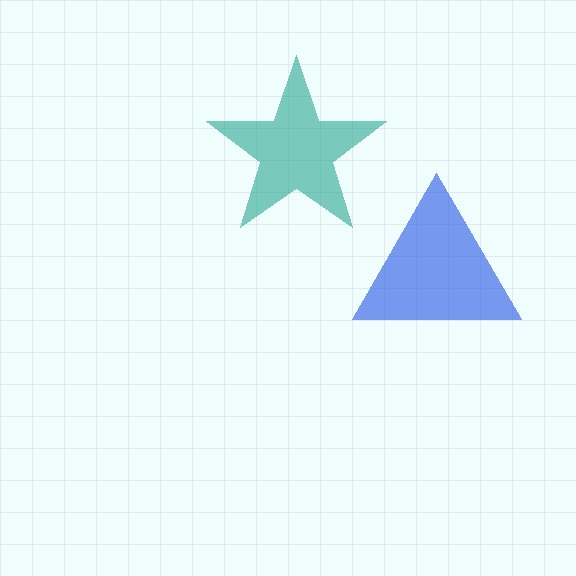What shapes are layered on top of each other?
The layered shapes are: a blue triangle, a teal star.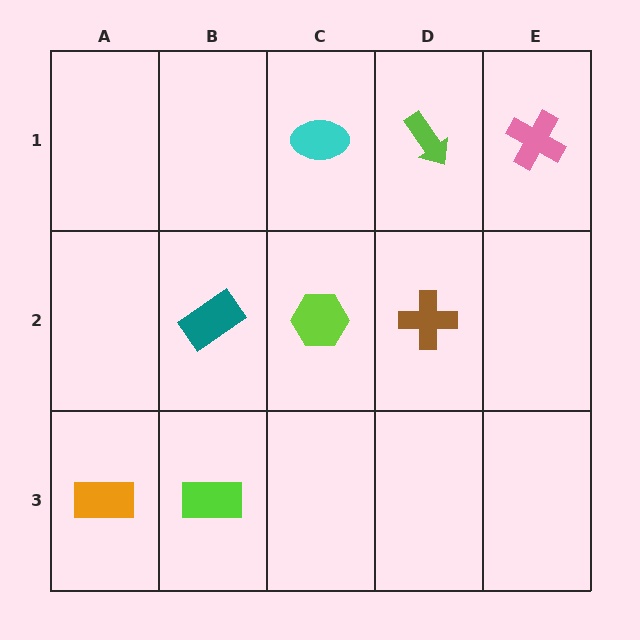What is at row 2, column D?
A brown cross.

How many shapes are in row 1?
3 shapes.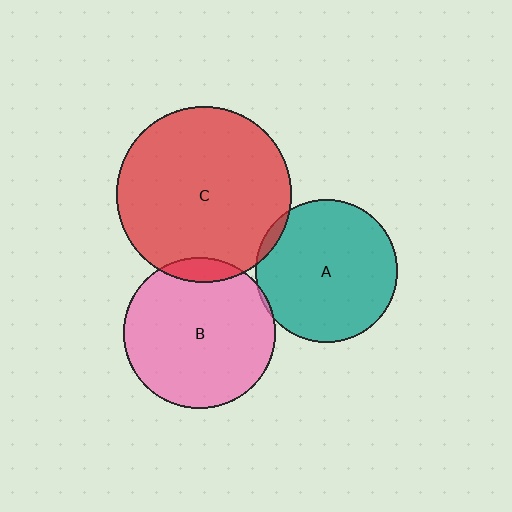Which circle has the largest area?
Circle C (red).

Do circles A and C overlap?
Yes.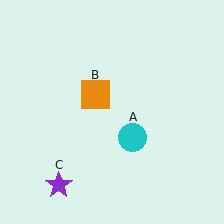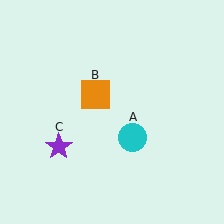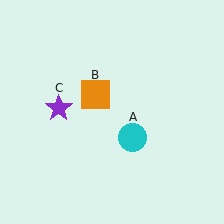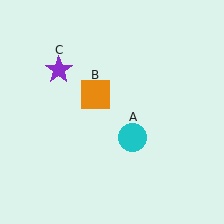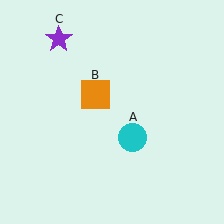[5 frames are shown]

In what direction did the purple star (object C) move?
The purple star (object C) moved up.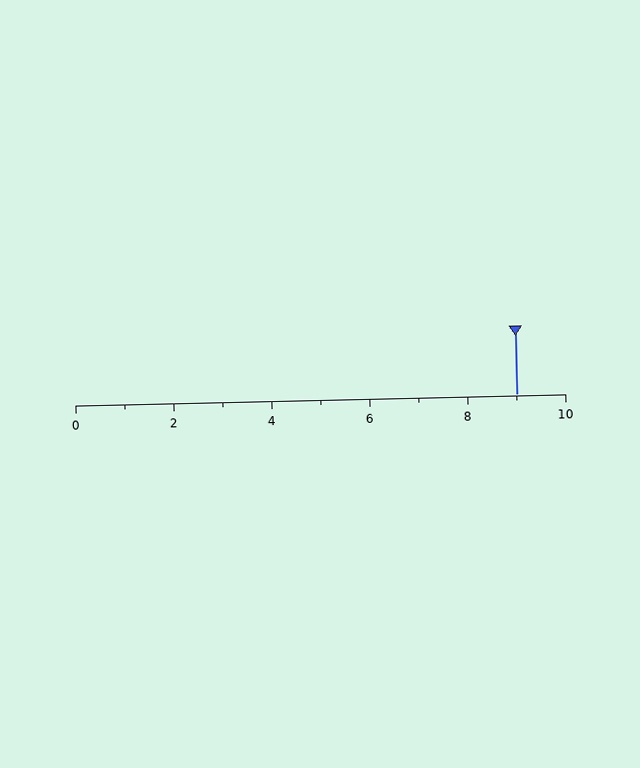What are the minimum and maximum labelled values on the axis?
The axis runs from 0 to 10.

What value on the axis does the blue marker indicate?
The marker indicates approximately 9.